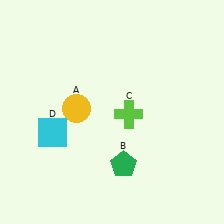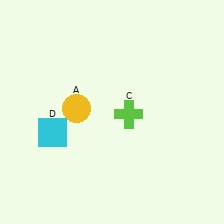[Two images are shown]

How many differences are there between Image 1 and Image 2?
There is 1 difference between the two images.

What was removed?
The green pentagon (B) was removed in Image 2.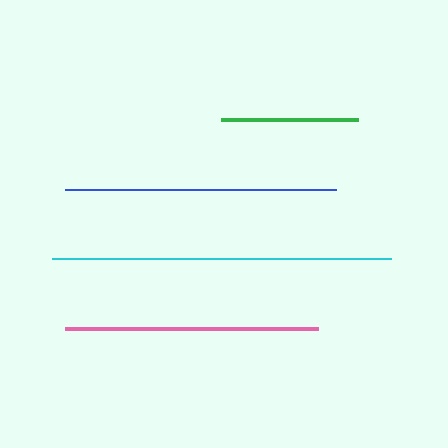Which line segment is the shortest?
The green line is the shortest at approximately 137 pixels.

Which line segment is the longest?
The cyan line is the longest at approximately 338 pixels.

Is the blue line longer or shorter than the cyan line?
The cyan line is longer than the blue line.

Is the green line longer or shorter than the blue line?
The blue line is longer than the green line.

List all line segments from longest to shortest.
From longest to shortest: cyan, blue, pink, green.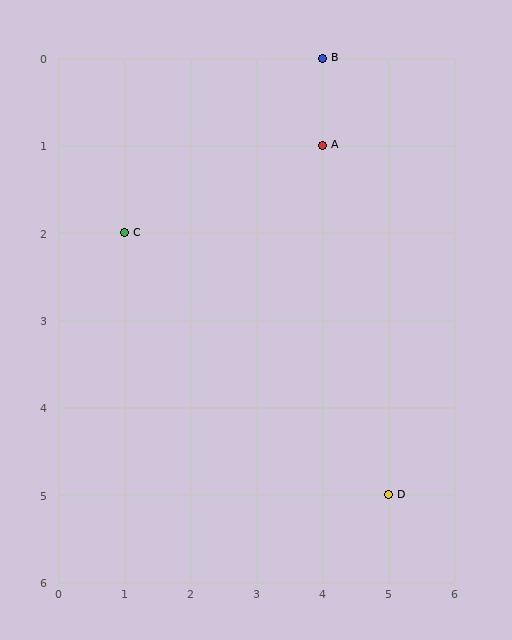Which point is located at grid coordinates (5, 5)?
Point D is at (5, 5).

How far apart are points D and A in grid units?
Points D and A are 1 column and 4 rows apart (about 4.1 grid units diagonally).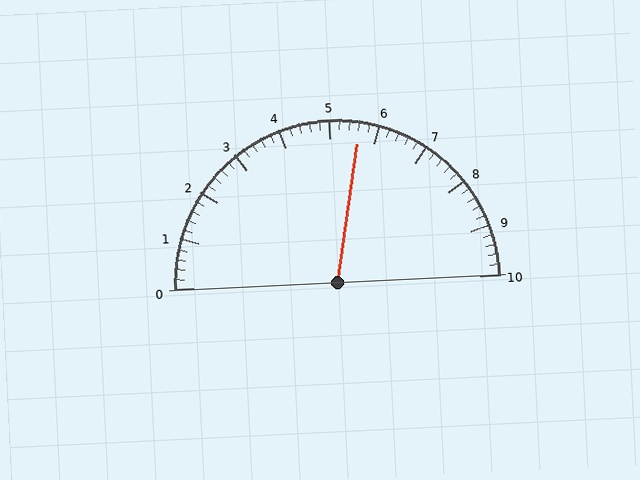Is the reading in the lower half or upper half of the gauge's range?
The reading is in the upper half of the range (0 to 10).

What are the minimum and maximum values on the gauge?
The gauge ranges from 0 to 10.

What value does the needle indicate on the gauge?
The needle indicates approximately 5.6.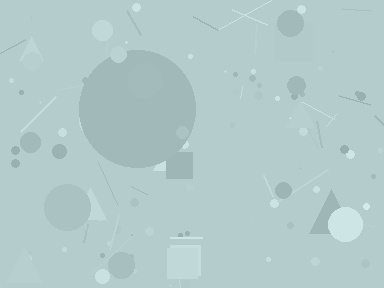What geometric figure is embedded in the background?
A circle is embedded in the background.